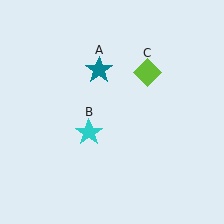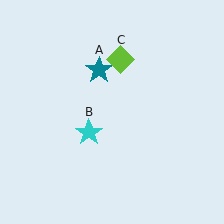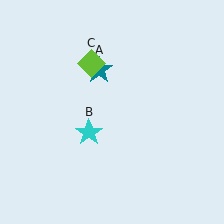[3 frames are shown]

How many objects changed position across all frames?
1 object changed position: lime diamond (object C).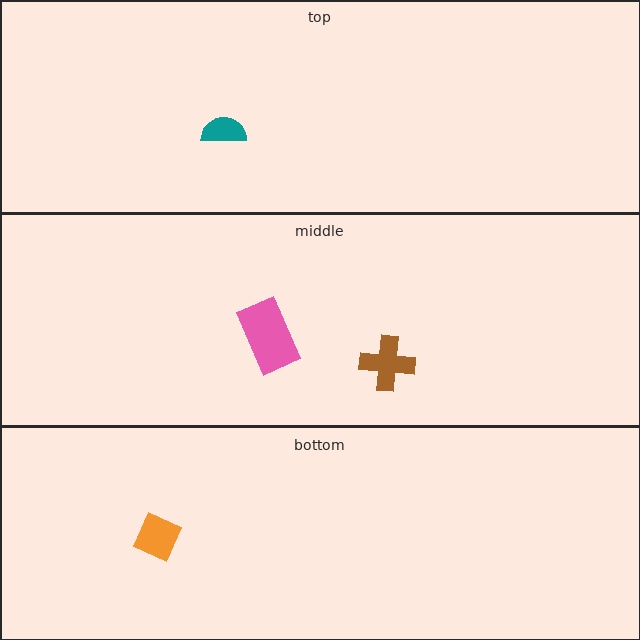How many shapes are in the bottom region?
1.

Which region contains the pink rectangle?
The middle region.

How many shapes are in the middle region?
2.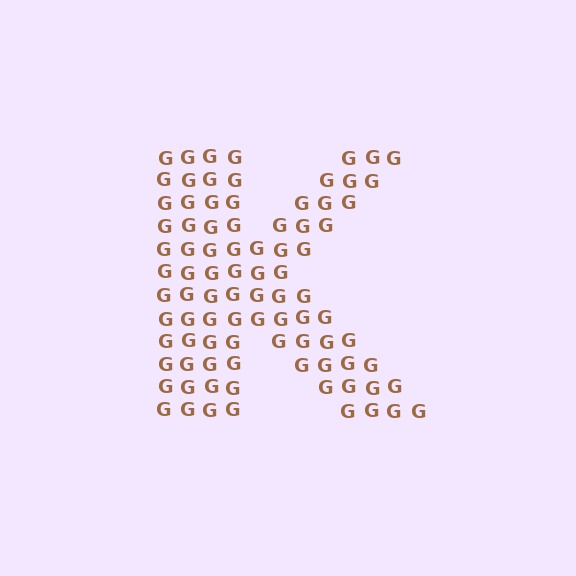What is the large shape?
The large shape is the letter K.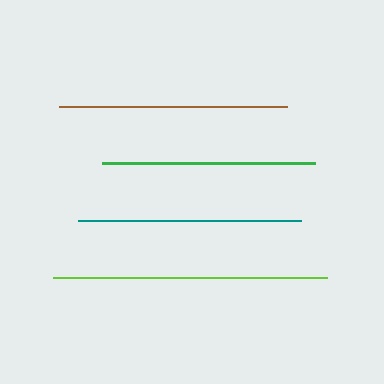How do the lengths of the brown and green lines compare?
The brown and green lines are approximately the same length.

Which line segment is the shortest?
The green line is the shortest at approximately 214 pixels.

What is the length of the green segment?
The green segment is approximately 214 pixels long.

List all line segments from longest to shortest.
From longest to shortest: lime, brown, teal, green.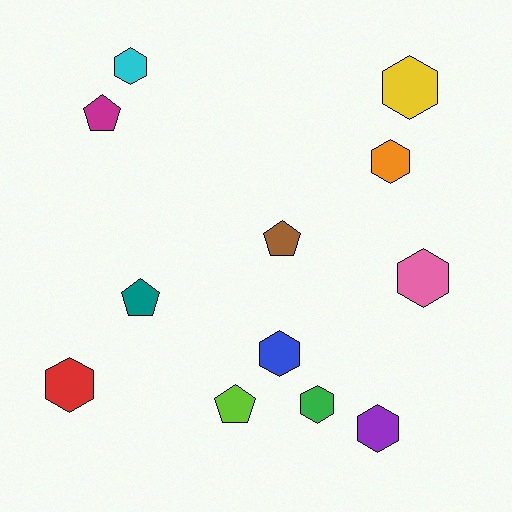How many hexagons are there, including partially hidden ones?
There are 8 hexagons.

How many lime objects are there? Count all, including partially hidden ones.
There is 1 lime object.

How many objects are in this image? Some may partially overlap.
There are 12 objects.